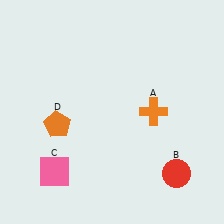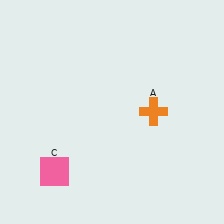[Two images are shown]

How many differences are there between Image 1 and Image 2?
There are 2 differences between the two images.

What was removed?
The orange pentagon (D), the red circle (B) were removed in Image 2.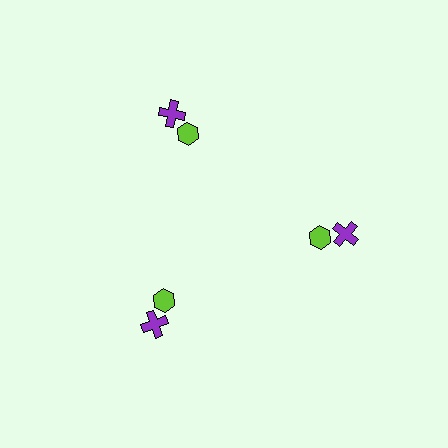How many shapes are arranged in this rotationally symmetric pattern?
There are 6 shapes, arranged in 3 groups of 2.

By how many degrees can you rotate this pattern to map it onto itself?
The pattern maps onto itself every 120 degrees of rotation.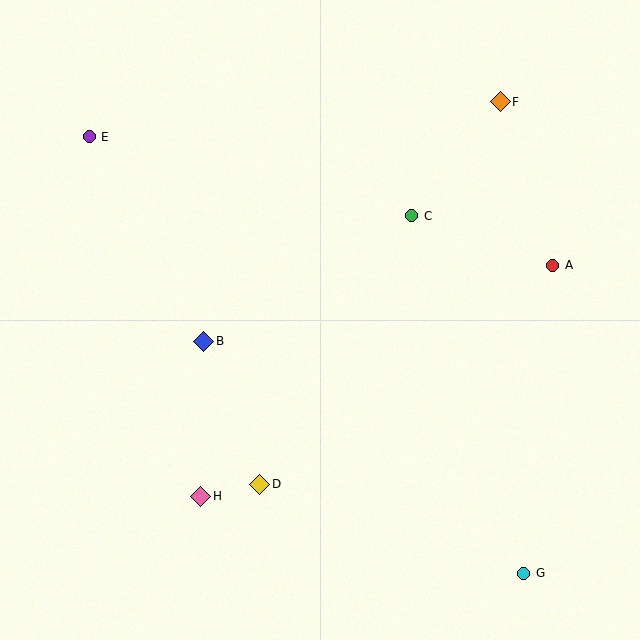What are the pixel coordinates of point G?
Point G is at (524, 573).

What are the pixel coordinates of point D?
Point D is at (260, 484).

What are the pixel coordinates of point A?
Point A is at (553, 266).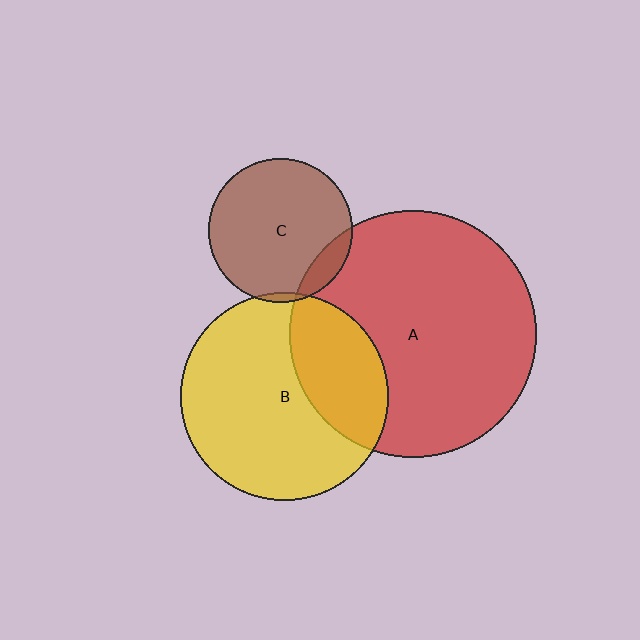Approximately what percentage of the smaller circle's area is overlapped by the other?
Approximately 10%.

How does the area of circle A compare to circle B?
Approximately 1.4 times.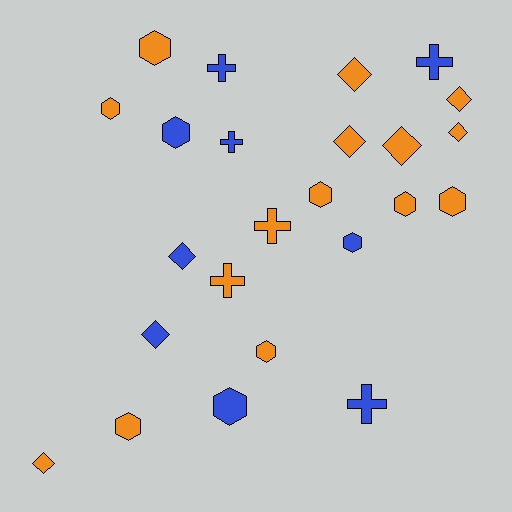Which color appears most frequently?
Orange, with 15 objects.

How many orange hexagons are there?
There are 7 orange hexagons.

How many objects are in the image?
There are 24 objects.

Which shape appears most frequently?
Hexagon, with 10 objects.